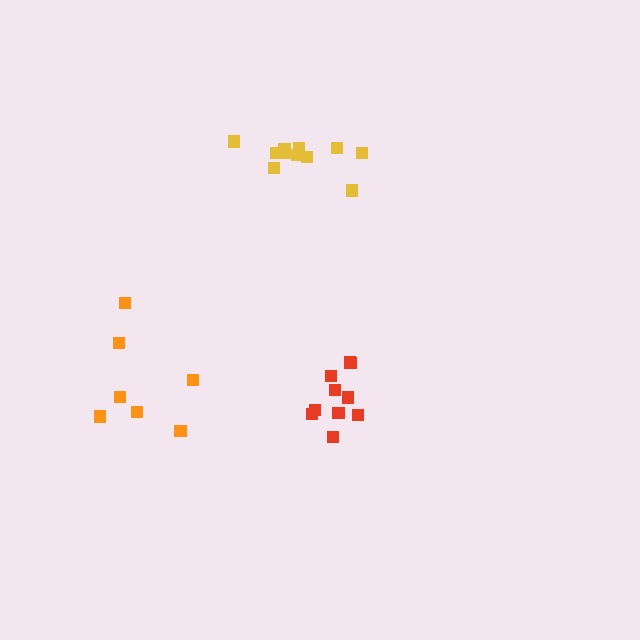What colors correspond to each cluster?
The clusters are colored: yellow, red, orange.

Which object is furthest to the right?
The red cluster is rightmost.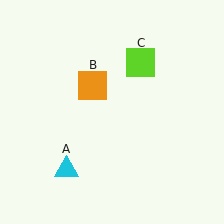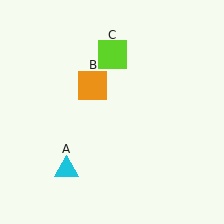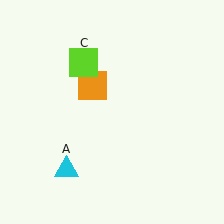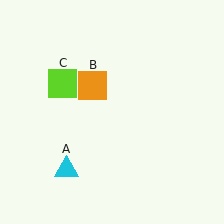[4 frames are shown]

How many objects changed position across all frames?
1 object changed position: lime square (object C).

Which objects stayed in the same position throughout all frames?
Cyan triangle (object A) and orange square (object B) remained stationary.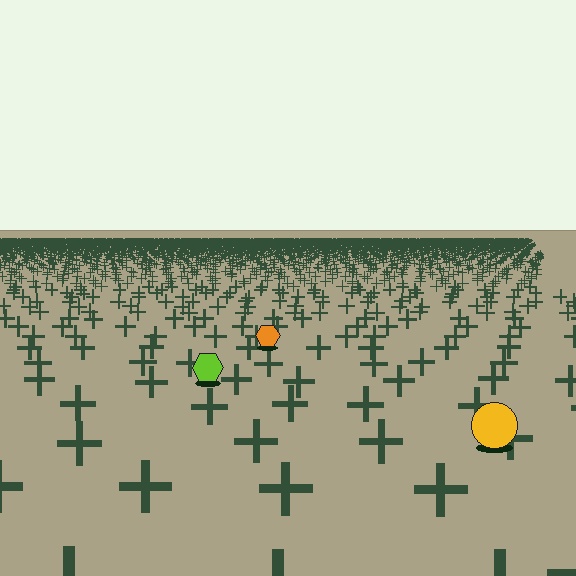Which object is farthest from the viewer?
The orange hexagon is farthest from the viewer. It appears smaller and the ground texture around it is denser.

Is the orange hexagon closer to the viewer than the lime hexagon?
No. The lime hexagon is closer — you can tell from the texture gradient: the ground texture is coarser near it.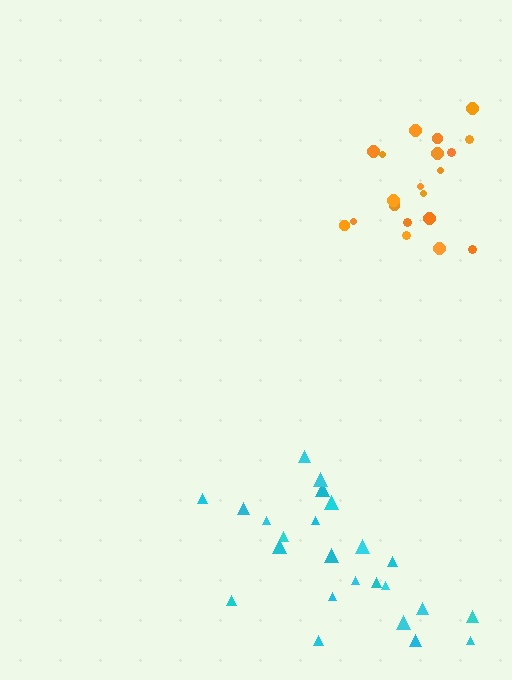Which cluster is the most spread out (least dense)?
Cyan.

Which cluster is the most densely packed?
Orange.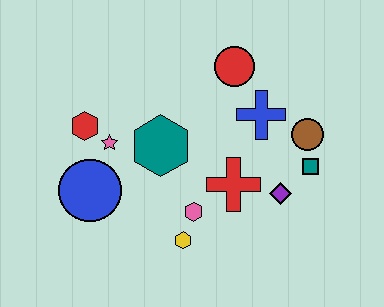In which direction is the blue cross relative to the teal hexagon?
The blue cross is to the right of the teal hexagon.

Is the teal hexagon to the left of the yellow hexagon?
Yes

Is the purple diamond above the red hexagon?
No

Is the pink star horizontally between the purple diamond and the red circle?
No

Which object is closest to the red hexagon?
The pink star is closest to the red hexagon.